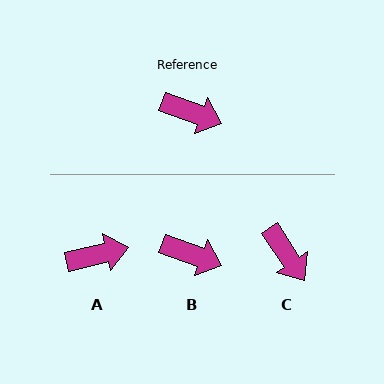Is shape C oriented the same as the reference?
No, it is off by about 37 degrees.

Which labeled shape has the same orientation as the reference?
B.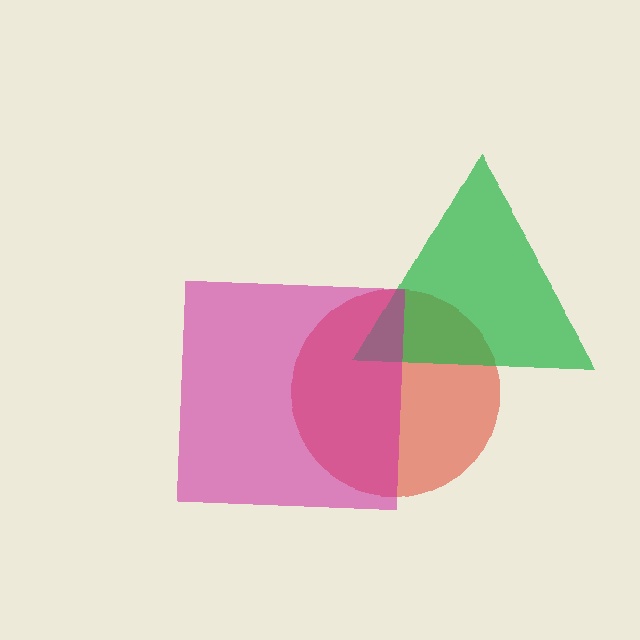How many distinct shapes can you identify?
There are 3 distinct shapes: a red circle, a green triangle, a magenta square.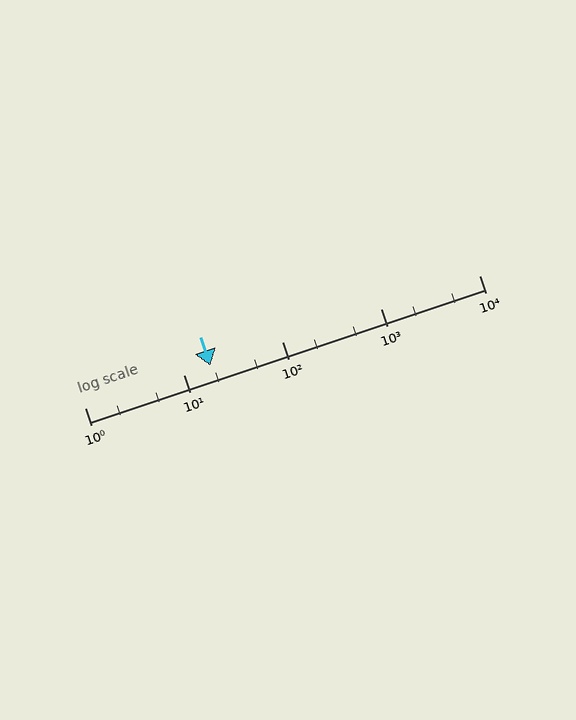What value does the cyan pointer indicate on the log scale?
The pointer indicates approximately 19.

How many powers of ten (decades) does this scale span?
The scale spans 4 decades, from 1 to 10000.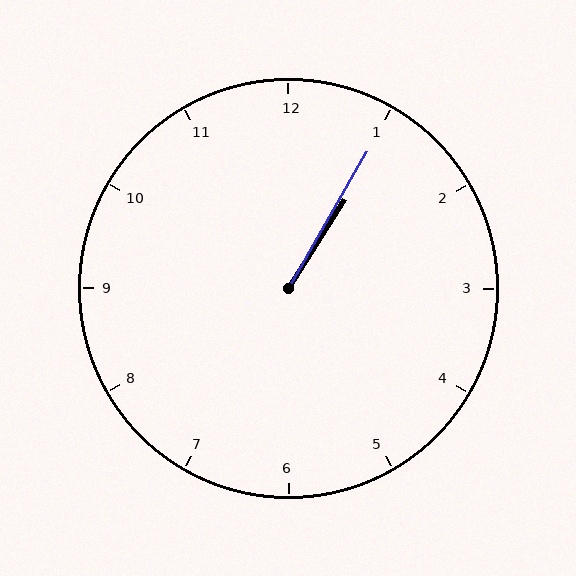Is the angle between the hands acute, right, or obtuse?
It is acute.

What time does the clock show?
1:05.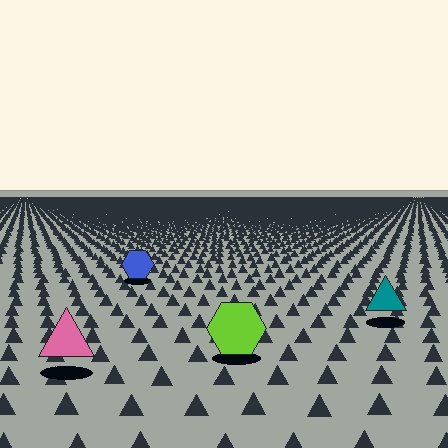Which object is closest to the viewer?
The pink triangle is closest. The texture marks near it are larger and more spread out.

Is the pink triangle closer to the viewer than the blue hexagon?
Yes. The pink triangle is closer — you can tell from the texture gradient: the ground texture is coarser near it.